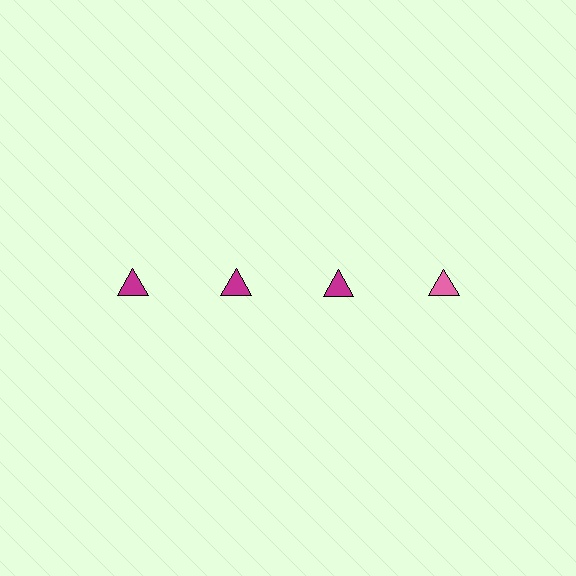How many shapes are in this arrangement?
There are 4 shapes arranged in a grid pattern.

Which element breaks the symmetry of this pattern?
The pink triangle in the top row, second from right column breaks the symmetry. All other shapes are magenta triangles.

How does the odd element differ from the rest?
It has a different color: pink instead of magenta.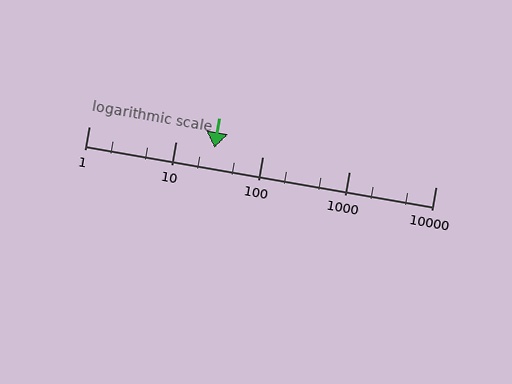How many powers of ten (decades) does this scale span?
The scale spans 4 decades, from 1 to 10000.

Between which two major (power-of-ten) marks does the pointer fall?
The pointer is between 10 and 100.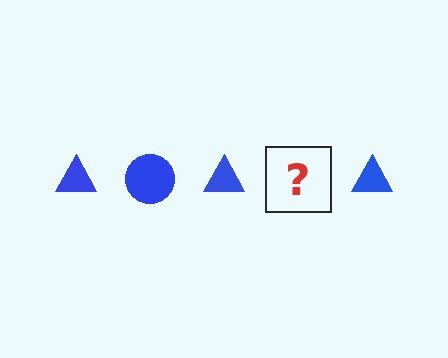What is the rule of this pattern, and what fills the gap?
The rule is that the pattern cycles through triangle, circle shapes in blue. The gap should be filled with a blue circle.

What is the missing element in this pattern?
The missing element is a blue circle.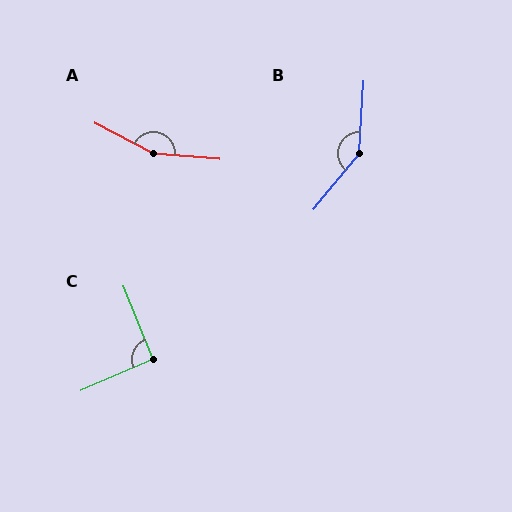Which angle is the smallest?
C, at approximately 92 degrees.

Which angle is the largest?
A, at approximately 158 degrees.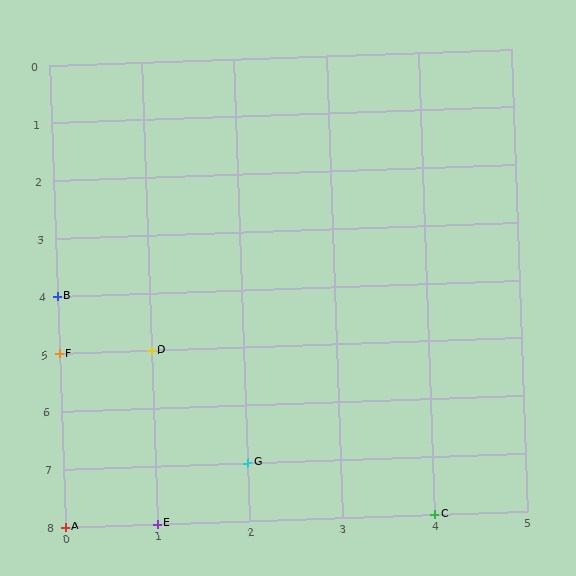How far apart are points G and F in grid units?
Points G and F are 2 columns and 2 rows apart (about 2.8 grid units diagonally).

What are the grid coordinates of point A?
Point A is at grid coordinates (0, 8).